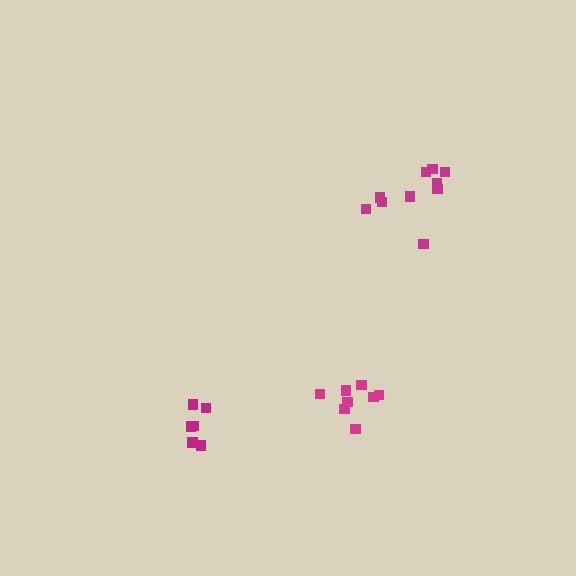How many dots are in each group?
Group 1: 6 dots, Group 2: 8 dots, Group 3: 10 dots (24 total).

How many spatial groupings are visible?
There are 3 spatial groupings.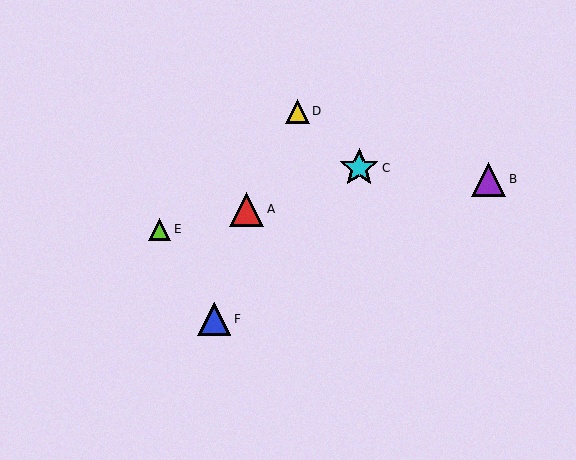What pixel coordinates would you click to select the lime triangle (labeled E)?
Click at (160, 229) to select the lime triangle E.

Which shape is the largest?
The cyan star (labeled C) is the largest.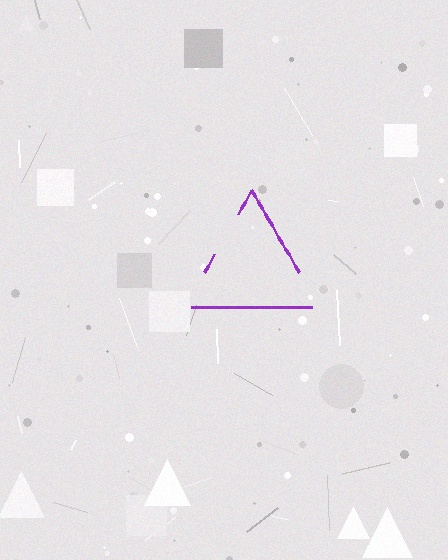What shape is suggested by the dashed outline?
The dashed outline suggests a triangle.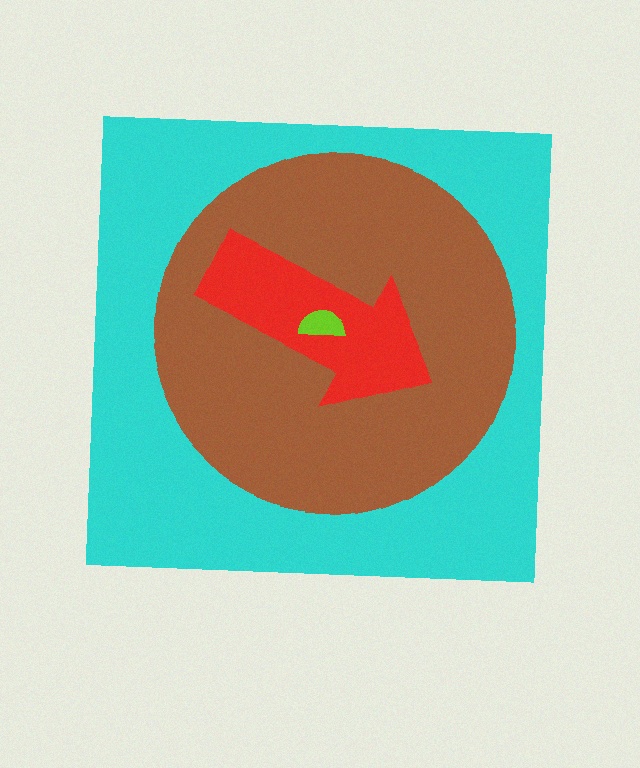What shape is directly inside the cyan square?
The brown circle.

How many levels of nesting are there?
4.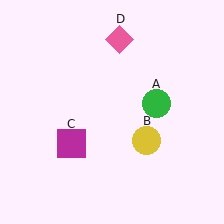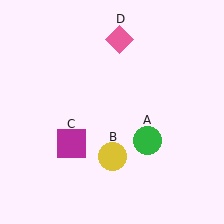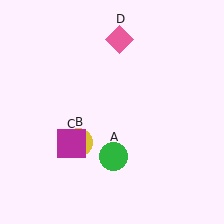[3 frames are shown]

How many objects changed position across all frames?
2 objects changed position: green circle (object A), yellow circle (object B).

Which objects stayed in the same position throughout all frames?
Magenta square (object C) and pink diamond (object D) remained stationary.